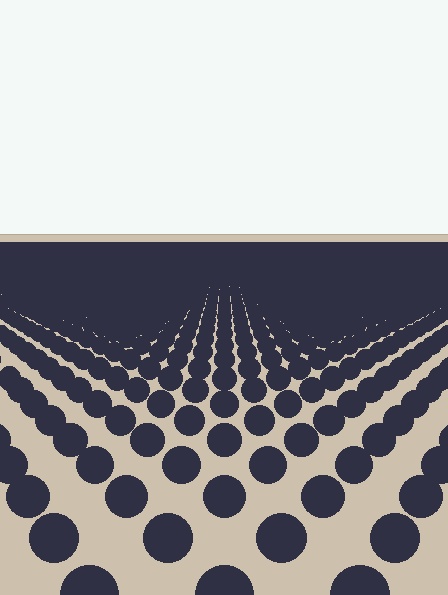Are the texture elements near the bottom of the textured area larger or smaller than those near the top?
Larger. Near the bottom, elements are closer to the viewer and appear at a bigger on-screen size.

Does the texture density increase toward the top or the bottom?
Density increases toward the top.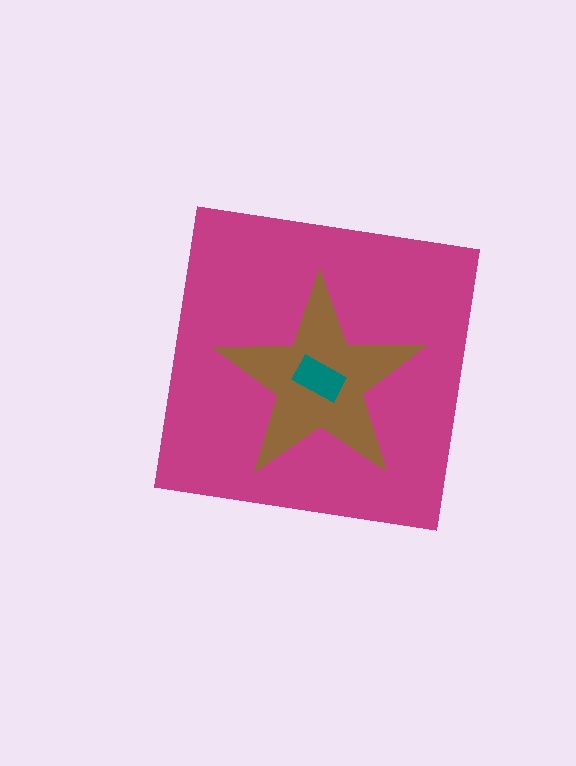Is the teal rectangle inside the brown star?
Yes.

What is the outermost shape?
The magenta square.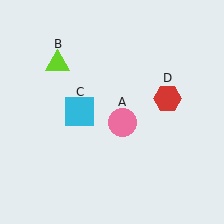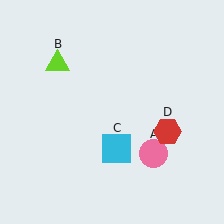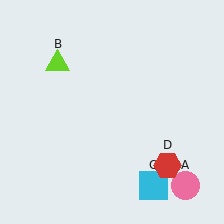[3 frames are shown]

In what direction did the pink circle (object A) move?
The pink circle (object A) moved down and to the right.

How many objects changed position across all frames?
3 objects changed position: pink circle (object A), cyan square (object C), red hexagon (object D).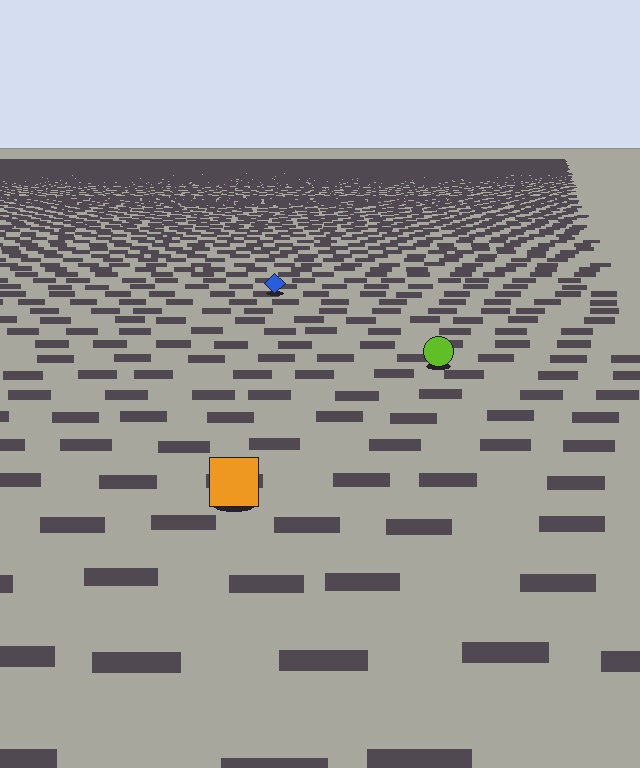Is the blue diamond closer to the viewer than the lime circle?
No. The lime circle is closer — you can tell from the texture gradient: the ground texture is coarser near it.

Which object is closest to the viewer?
The orange square is closest. The texture marks near it are larger and more spread out.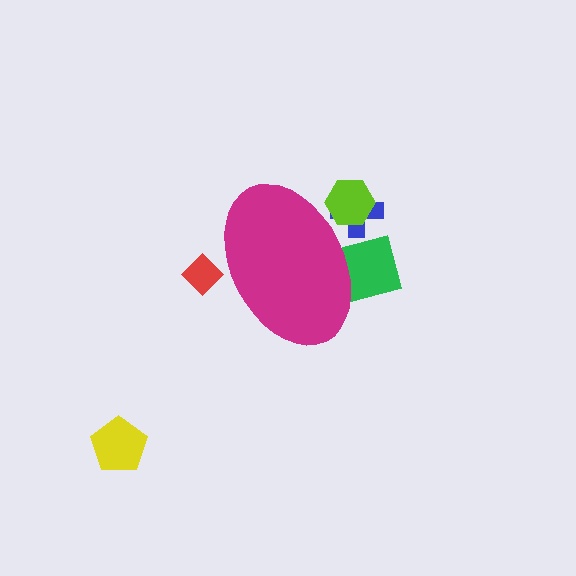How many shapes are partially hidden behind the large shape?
4 shapes are partially hidden.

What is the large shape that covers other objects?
A magenta ellipse.